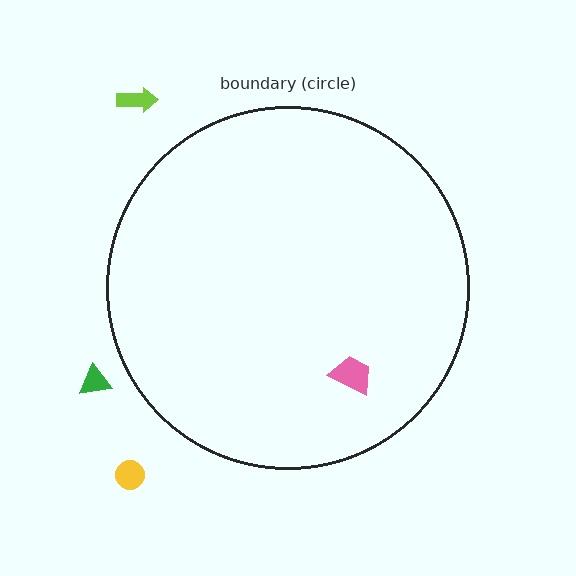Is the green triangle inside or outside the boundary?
Outside.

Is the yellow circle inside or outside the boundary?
Outside.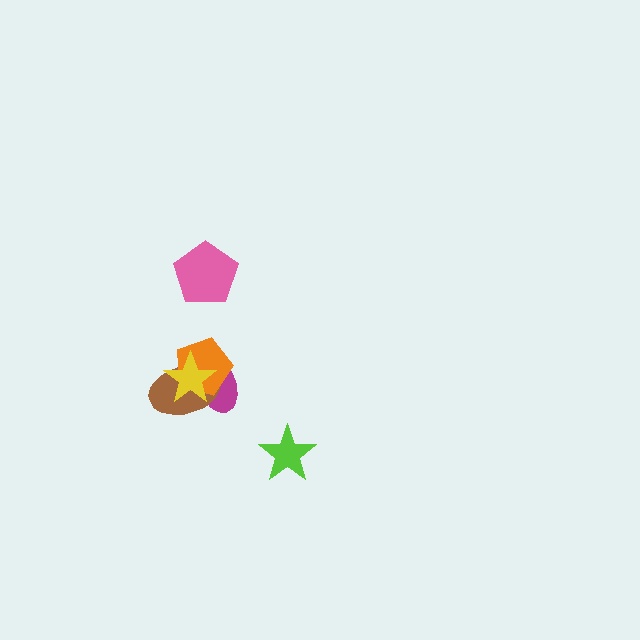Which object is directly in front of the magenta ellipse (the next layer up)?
The brown ellipse is directly in front of the magenta ellipse.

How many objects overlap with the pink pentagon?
0 objects overlap with the pink pentagon.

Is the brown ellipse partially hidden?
Yes, it is partially covered by another shape.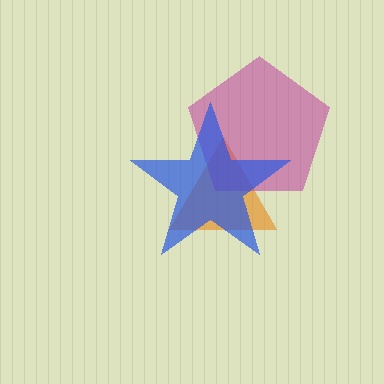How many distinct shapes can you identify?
There are 3 distinct shapes: an orange triangle, a magenta pentagon, a blue star.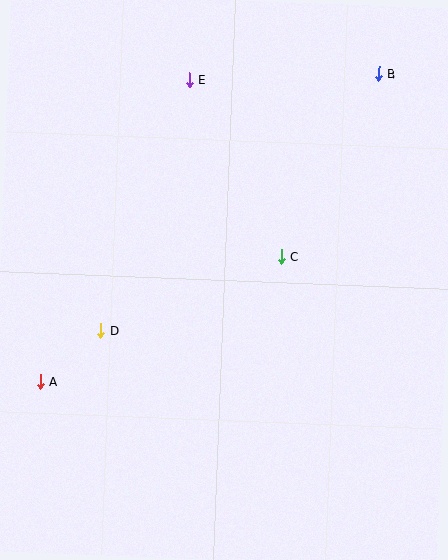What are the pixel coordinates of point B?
Point B is at (379, 74).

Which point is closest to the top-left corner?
Point E is closest to the top-left corner.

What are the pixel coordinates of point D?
Point D is at (101, 330).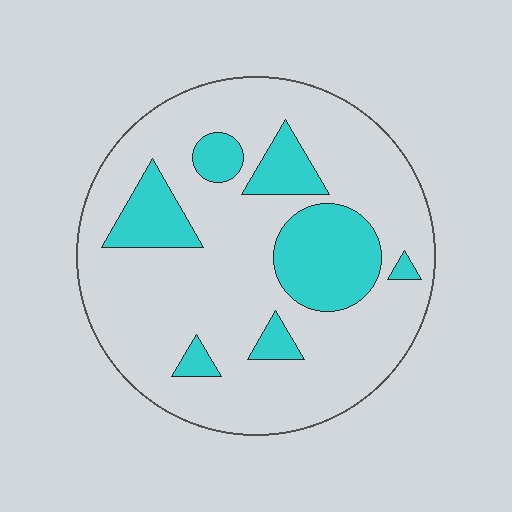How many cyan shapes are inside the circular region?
7.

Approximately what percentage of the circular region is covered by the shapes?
Approximately 20%.